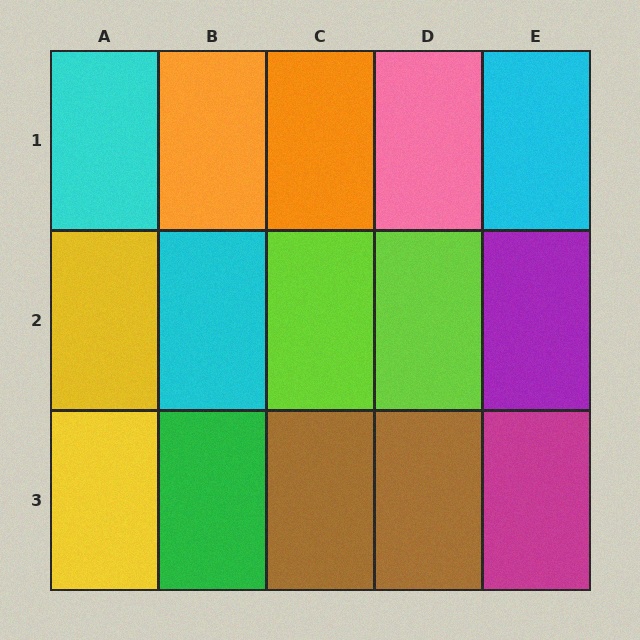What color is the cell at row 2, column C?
Lime.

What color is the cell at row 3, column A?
Yellow.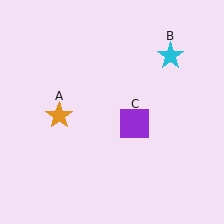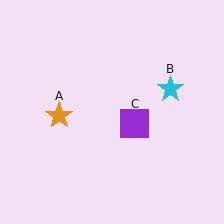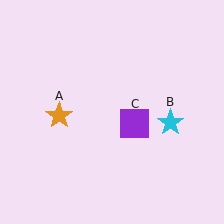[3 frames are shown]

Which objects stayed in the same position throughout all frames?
Orange star (object A) and purple square (object C) remained stationary.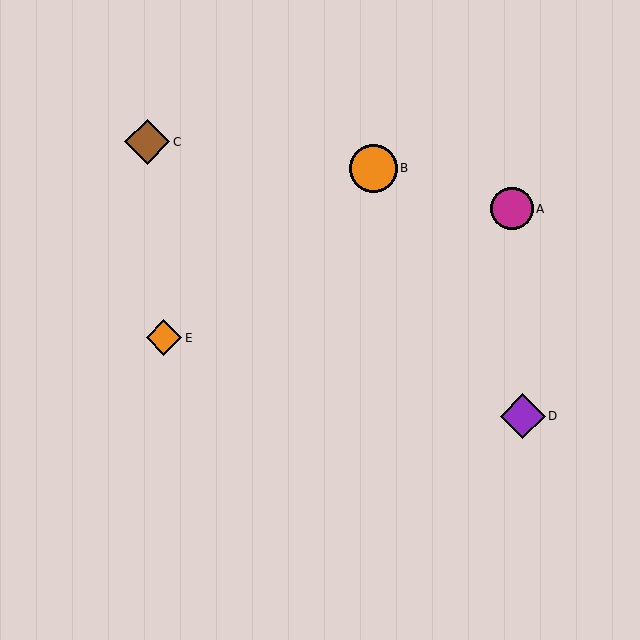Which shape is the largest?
The orange circle (labeled B) is the largest.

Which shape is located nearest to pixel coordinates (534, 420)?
The purple diamond (labeled D) at (523, 416) is nearest to that location.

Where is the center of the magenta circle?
The center of the magenta circle is at (512, 209).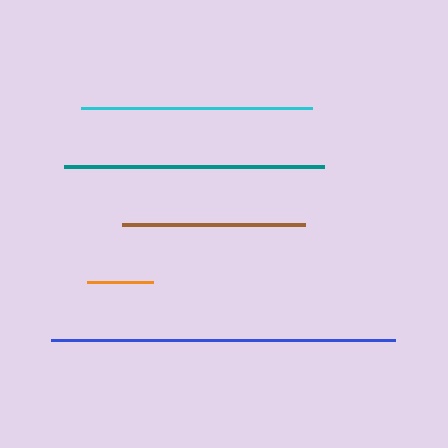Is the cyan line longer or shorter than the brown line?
The cyan line is longer than the brown line.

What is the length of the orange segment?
The orange segment is approximately 66 pixels long.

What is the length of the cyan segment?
The cyan segment is approximately 231 pixels long.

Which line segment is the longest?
The blue line is the longest at approximately 344 pixels.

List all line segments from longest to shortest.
From longest to shortest: blue, teal, cyan, brown, orange.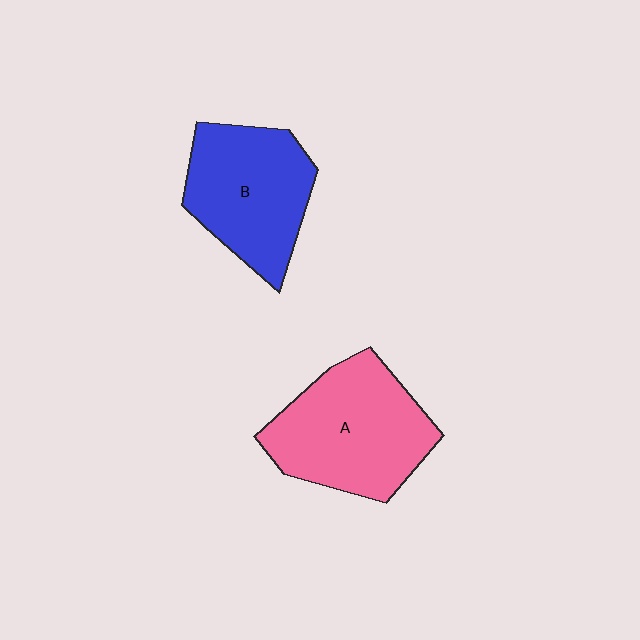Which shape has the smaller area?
Shape B (blue).